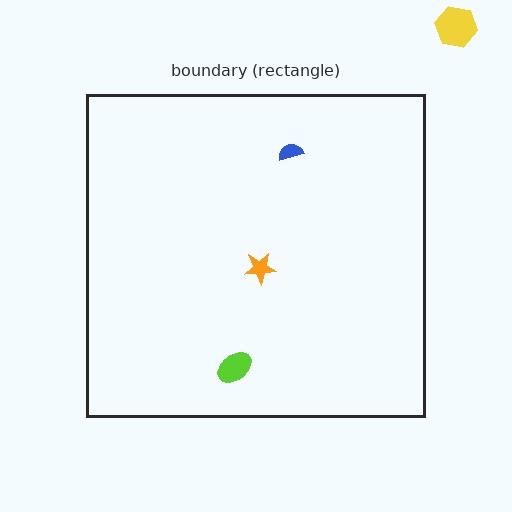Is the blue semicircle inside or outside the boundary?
Inside.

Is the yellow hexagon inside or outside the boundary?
Outside.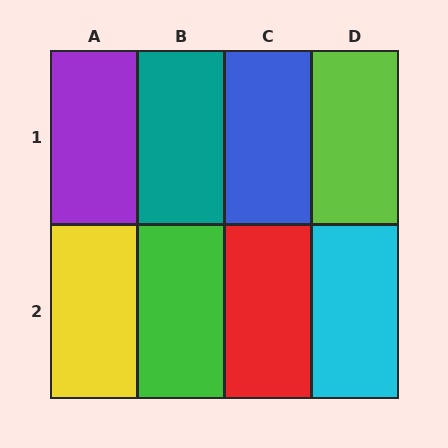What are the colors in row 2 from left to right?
Yellow, green, red, cyan.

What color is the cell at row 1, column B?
Teal.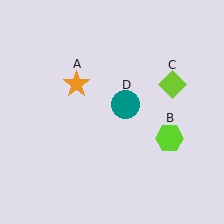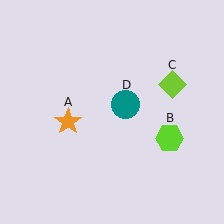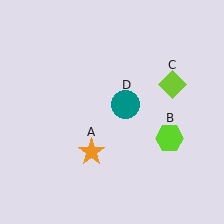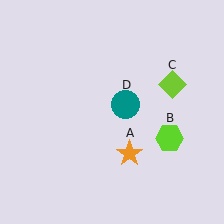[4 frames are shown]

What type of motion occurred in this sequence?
The orange star (object A) rotated counterclockwise around the center of the scene.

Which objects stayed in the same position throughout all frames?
Lime hexagon (object B) and lime diamond (object C) and teal circle (object D) remained stationary.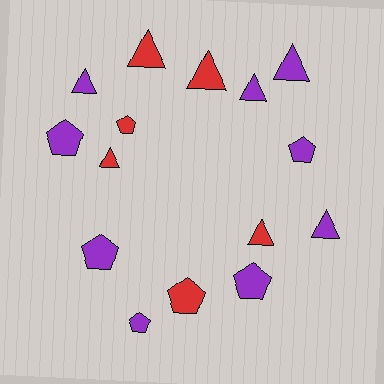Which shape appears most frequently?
Triangle, with 8 objects.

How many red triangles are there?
There are 4 red triangles.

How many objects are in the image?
There are 15 objects.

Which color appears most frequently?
Purple, with 9 objects.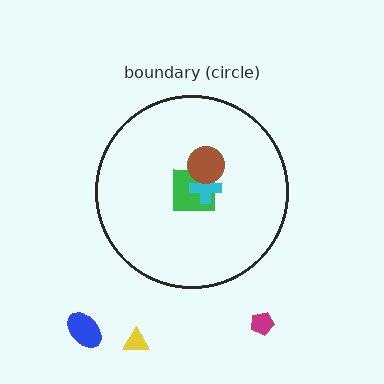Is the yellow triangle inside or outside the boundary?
Outside.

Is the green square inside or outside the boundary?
Inside.